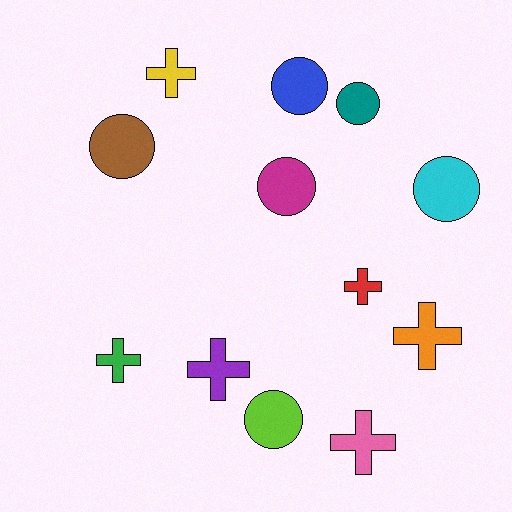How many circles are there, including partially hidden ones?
There are 6 circles.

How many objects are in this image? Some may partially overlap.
There are 12 objects.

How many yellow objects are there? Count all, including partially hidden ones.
There is 1 yellow object.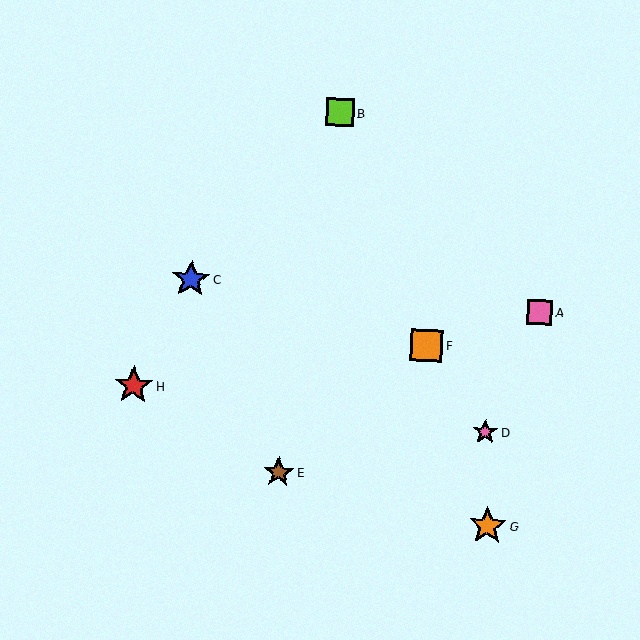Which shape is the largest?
The red star (labeled H) is the largest.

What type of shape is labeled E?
Shape E is a brown star.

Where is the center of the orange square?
The center of the orange square is at (427, 345).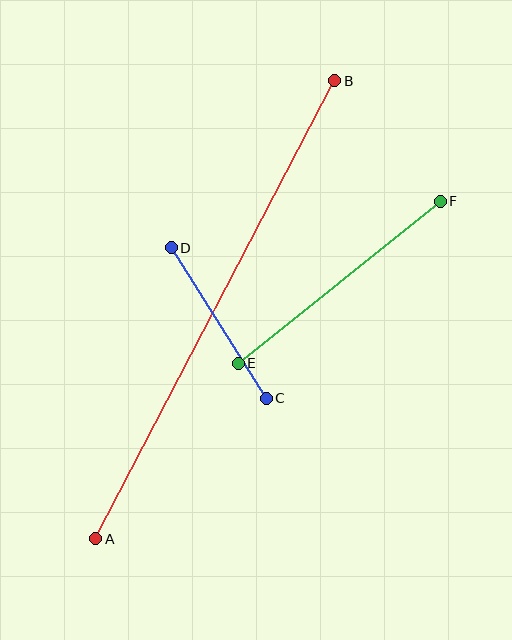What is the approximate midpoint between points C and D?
The midpoint is at approximately (219, 323) pixels.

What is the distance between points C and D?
The distance is approximately 178 pixels.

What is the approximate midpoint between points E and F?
The midpoint is at approximately (339, 282) pixels.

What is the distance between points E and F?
The distance is approximately 259 pixels.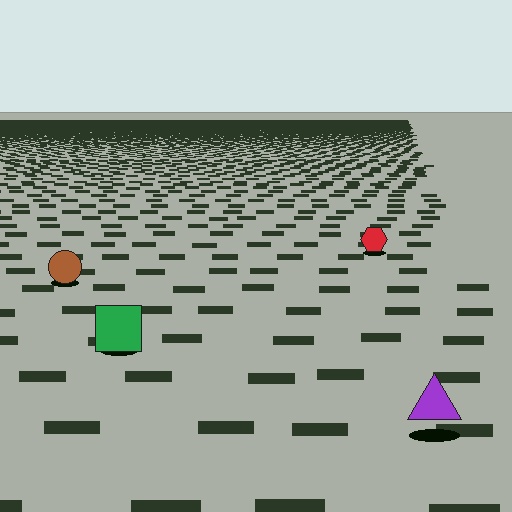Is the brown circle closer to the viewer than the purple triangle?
No. The purple triangle is closer — you can tell from the texture gradient: the ground texture is coarser near it.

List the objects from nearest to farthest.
From nearest to farthest: the purple triangle, the green square, the brown circle, the red hexagon.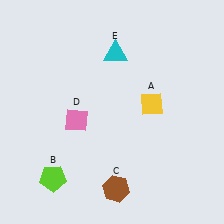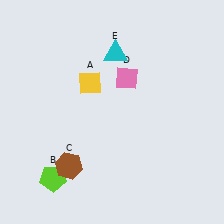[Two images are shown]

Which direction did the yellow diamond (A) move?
The yellow diamond (A) moved left.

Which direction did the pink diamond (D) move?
The pink diamond (D) moved right.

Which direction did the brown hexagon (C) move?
The brown hexagon (C) moved left.